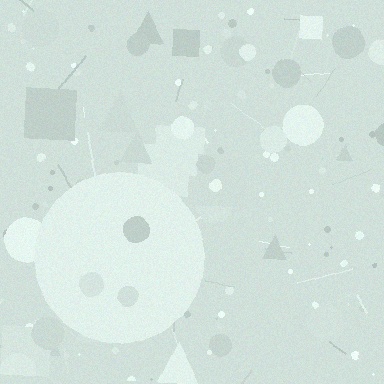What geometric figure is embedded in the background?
A circle is embedded in the background.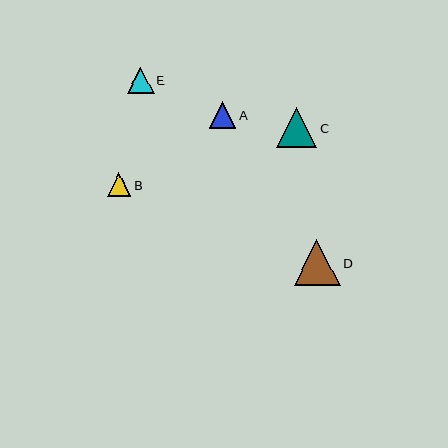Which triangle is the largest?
Triangle D is the largest with a size of approximately 46 pixels.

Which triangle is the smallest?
Triangle B is the smallest with a size of approximately 23 pixels.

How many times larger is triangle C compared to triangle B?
Triangle C is approximately 1.7 times the size of triangle B.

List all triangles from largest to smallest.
From largest to smallest: D, C, A, E, B.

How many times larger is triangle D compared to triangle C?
Triangle D is approximately 1.2 times the size of triangle C.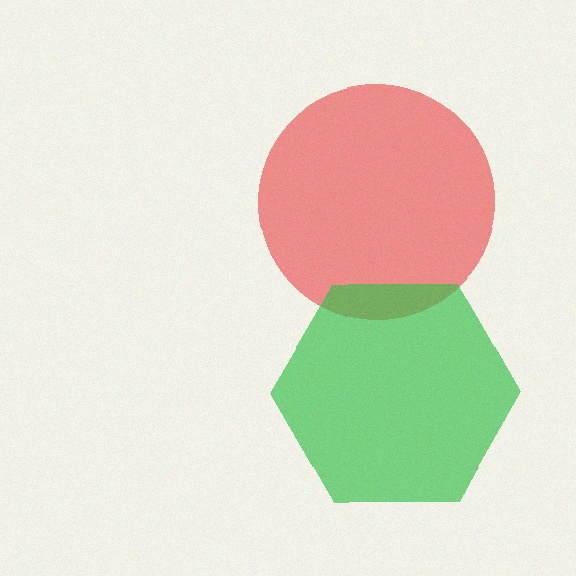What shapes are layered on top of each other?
The layered shapes are: a red circle, a green hexagon.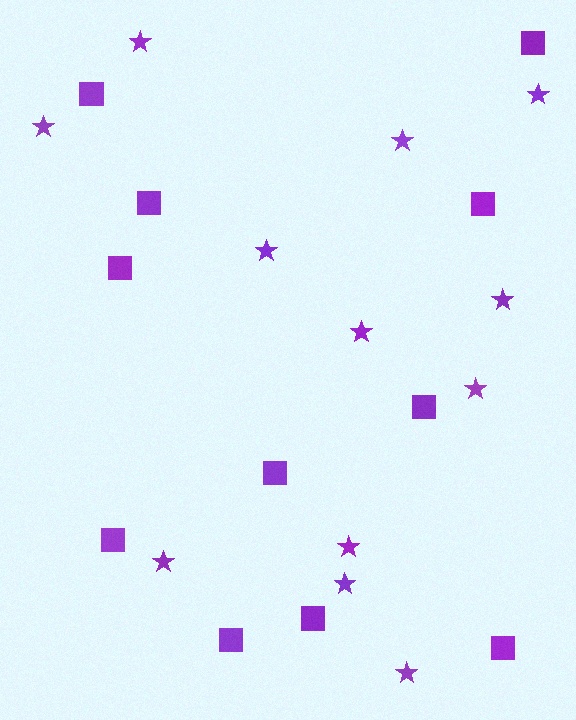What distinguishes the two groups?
There are 2 groups: one group of squares (11) and one group of stars (12).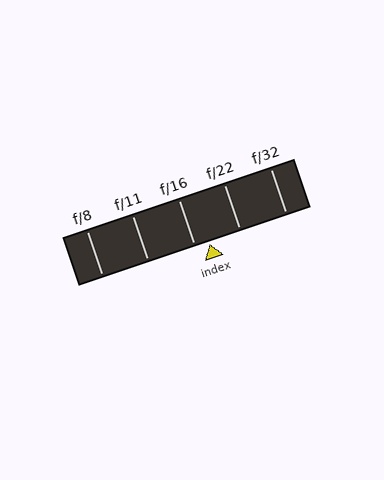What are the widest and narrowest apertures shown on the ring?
The widest aperture shown is f/8 and the narrowest is f/32.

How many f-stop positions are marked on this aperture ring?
There are 5 f-stop positions marked.